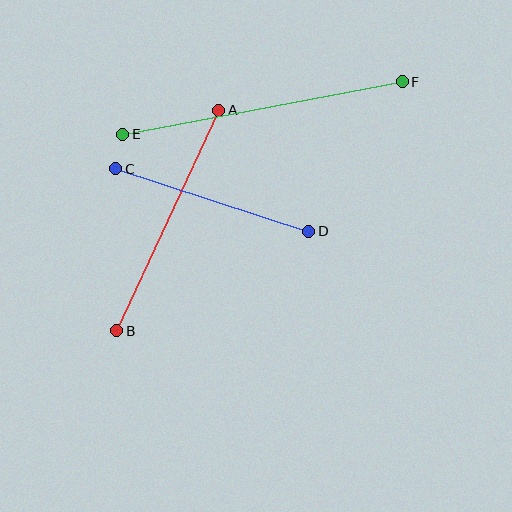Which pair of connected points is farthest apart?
Points E and F are farthest apart.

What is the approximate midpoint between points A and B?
The midpoint is at approximately (168, 220) pixels.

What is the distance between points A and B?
The distance is approximately 243 pixels.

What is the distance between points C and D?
The distance is approximately 202 pixels.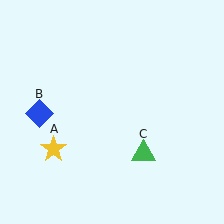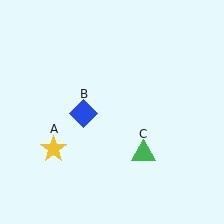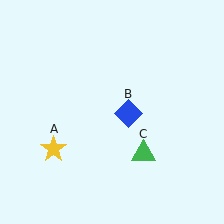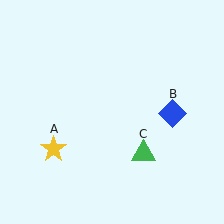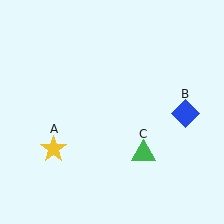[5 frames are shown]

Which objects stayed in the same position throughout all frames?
Yellow star (object A) and green triangle (object C) remained stationary.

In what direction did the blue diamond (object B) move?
The blue diamond (object B) moved right.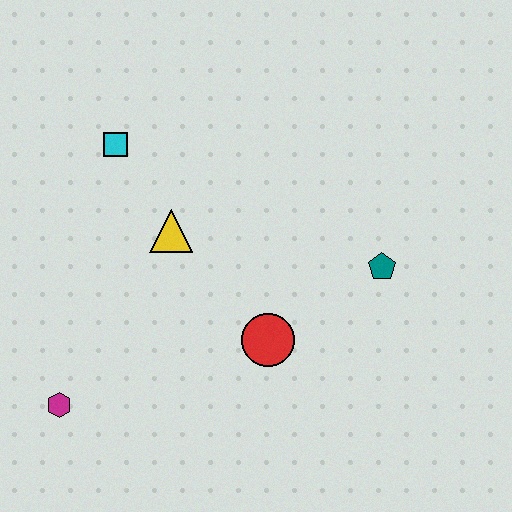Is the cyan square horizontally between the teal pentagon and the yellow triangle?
No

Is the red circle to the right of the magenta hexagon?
Yes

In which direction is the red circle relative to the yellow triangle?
The red circle is below the yellow triangle.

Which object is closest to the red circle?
The teal pentagon is closest to the red circle.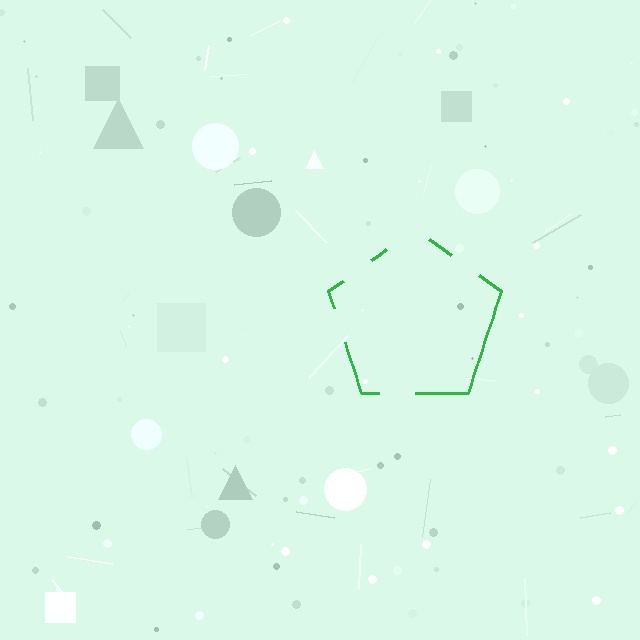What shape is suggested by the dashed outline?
The dashed outline suggests a pentagon.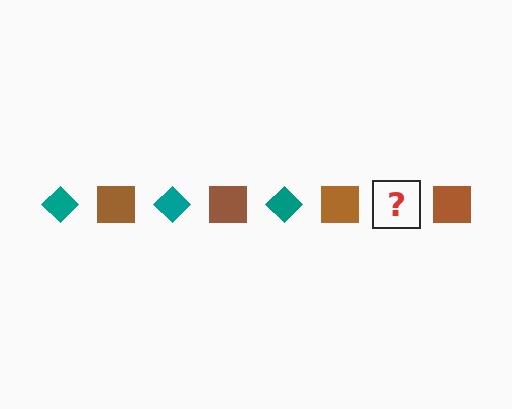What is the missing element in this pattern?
The missing element is a teal diamond.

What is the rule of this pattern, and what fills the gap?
The rule is that the pattern alternates between teal diamond and brown square. The gap should be filled with a teal diamond.